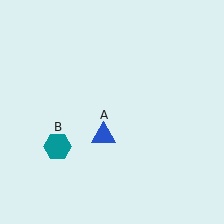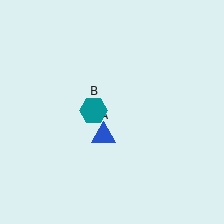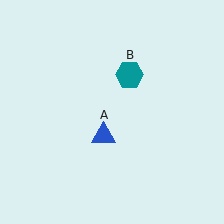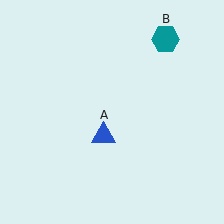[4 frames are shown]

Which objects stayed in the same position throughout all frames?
Blue triangle (object A) remained stationary.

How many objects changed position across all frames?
1 object changed position: teal hexagon (object B).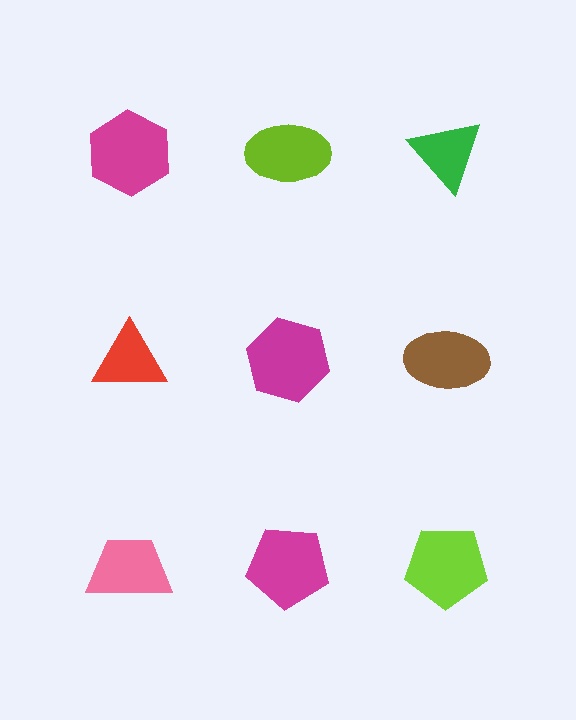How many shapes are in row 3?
3 shapes.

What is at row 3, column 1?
A pink trapezoid.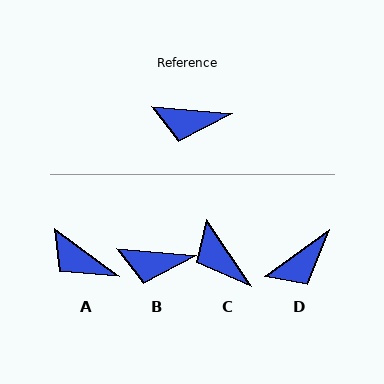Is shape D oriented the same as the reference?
No, it is off by about 40 degrees.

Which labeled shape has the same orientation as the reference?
B.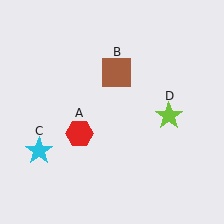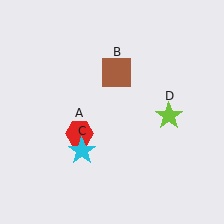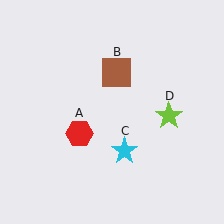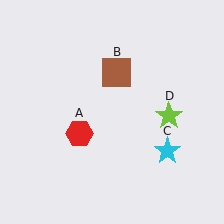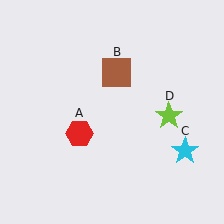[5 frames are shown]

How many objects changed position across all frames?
1 object changed position: cyan star (object C).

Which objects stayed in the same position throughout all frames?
Red hexagon (object A) and brown square (object B) and lime star (object D) remained stationary.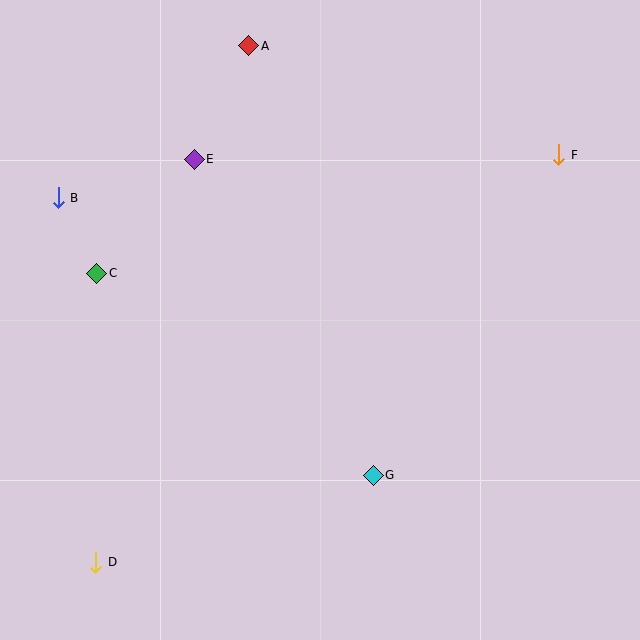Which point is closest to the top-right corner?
Point F is closest to the top-right corner.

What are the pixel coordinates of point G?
Point G is at (373, 475).